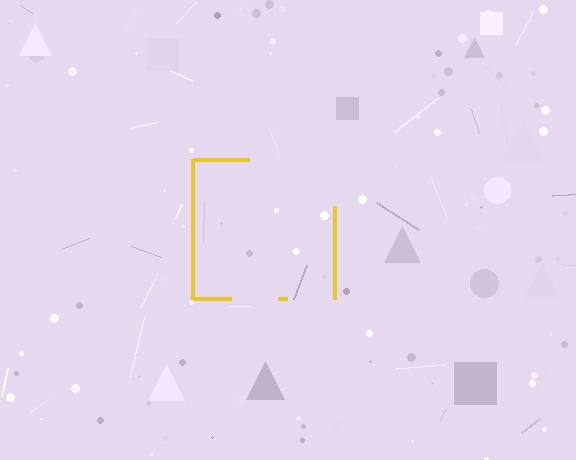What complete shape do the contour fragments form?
The contour fragments form a square.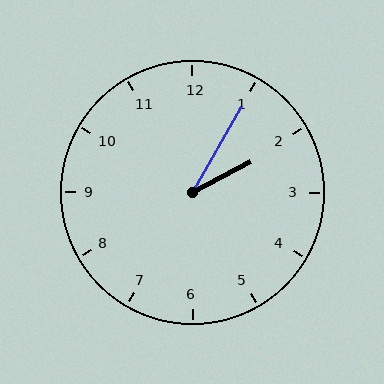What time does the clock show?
2:05.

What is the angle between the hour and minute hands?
Approximately 32 degrees.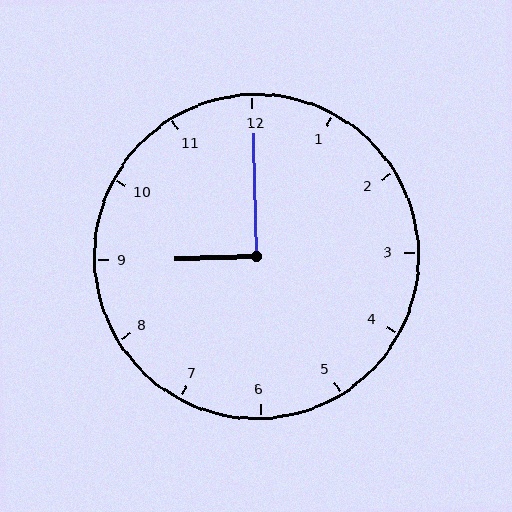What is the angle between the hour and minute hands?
Approximately 90 degrees.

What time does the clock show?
9:00.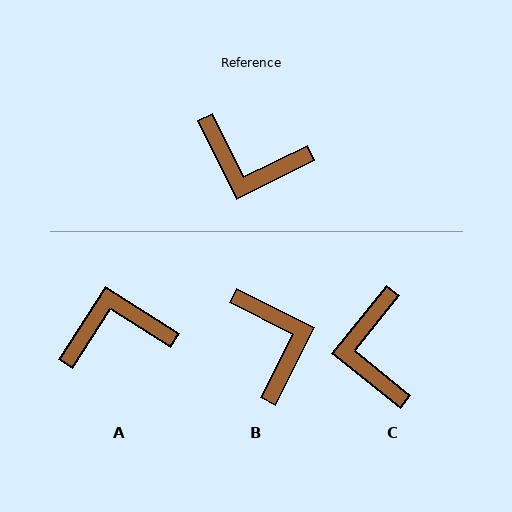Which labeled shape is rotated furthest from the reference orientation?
A, about 149 degrees away.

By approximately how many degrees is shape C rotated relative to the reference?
Approximately 65 degrees clockwise.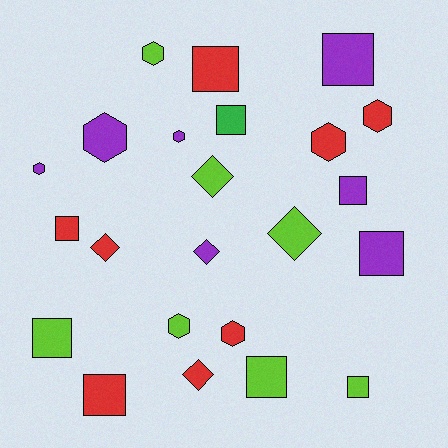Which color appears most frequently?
Red, with 8 objects.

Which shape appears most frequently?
Square, with 10 objects.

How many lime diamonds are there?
There are 2 lime diamonds.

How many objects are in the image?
There are 23 objects.